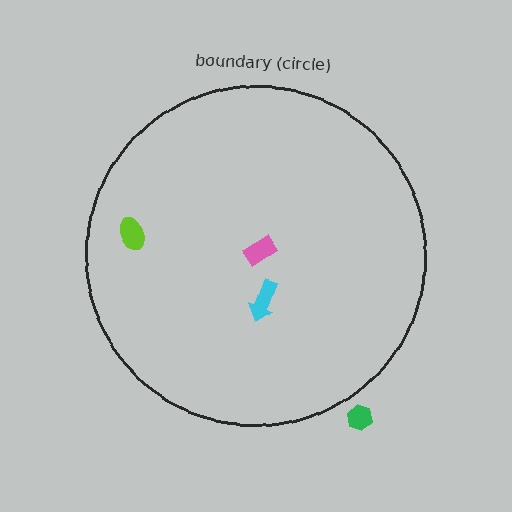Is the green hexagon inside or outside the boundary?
Outside.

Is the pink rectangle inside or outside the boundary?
Inside.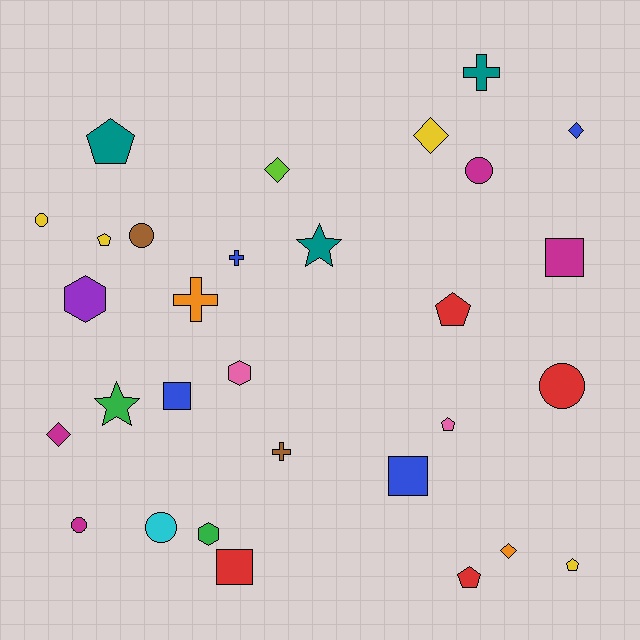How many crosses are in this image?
There are 4 crosses.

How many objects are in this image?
There are 30 objects.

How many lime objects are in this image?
There is 1 lime object.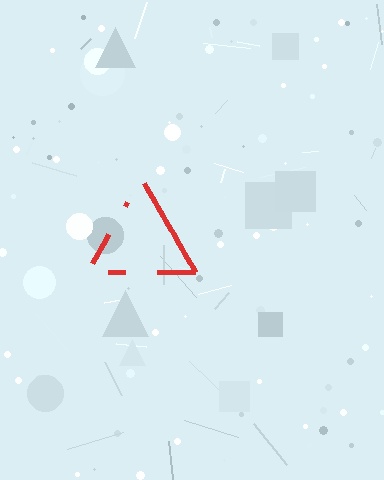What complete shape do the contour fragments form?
The contour fragments form a triangle.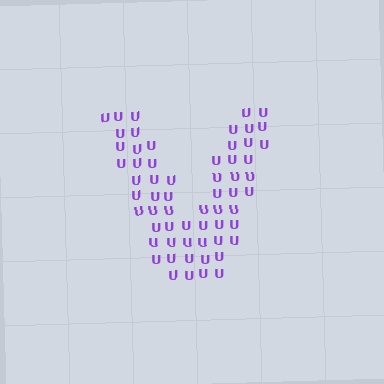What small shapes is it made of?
It is made of small letter U's.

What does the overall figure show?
The overall figure shows the letter V.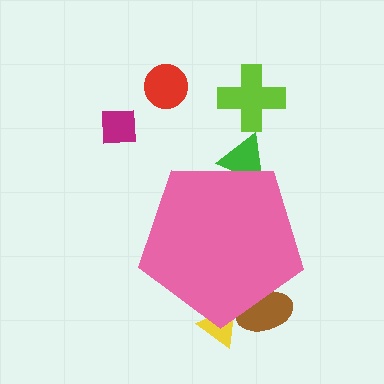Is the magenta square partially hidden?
No, the magenta square is fully visible.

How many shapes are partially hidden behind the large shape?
3 shapes are partially hidden.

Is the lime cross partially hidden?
No, the lime cross is fully visible.